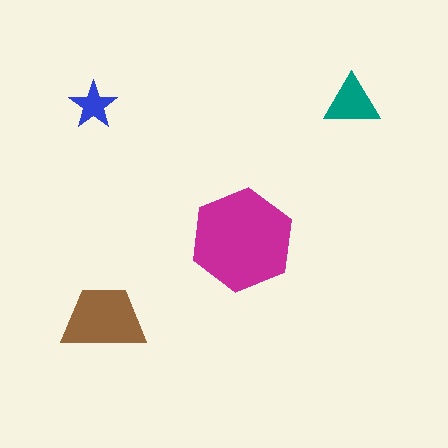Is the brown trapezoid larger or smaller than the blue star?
Larger.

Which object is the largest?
The magenta hexagon.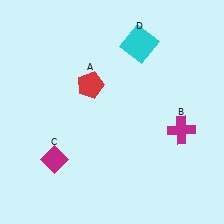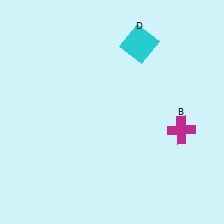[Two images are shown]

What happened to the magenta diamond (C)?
The magenta diamond (C) was removed in Image 2. It was in the bottom-left area of Image 1.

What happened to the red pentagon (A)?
The red pentagon (A) was removed in Image 2. It was in the top-left area of Image 1.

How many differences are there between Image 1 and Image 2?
There are 2 differences between the two images.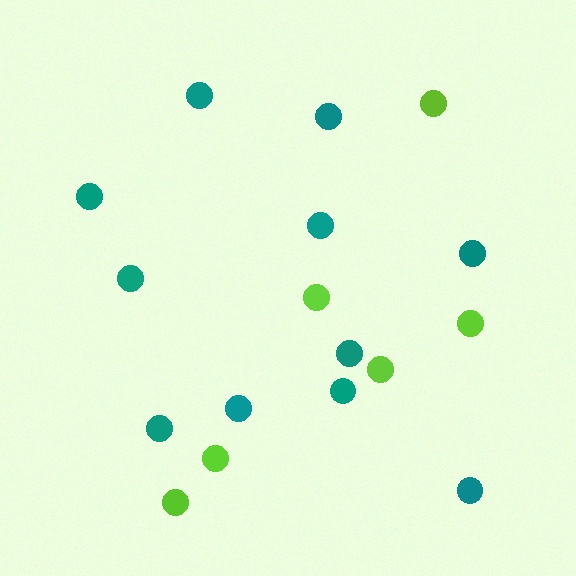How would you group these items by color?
There are 2 groups: one group of lime circles (6) and one group of teal circles (11).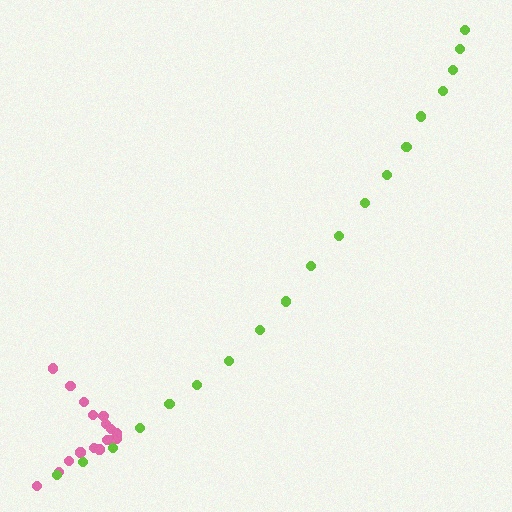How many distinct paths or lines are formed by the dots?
There are 2 distinct paths.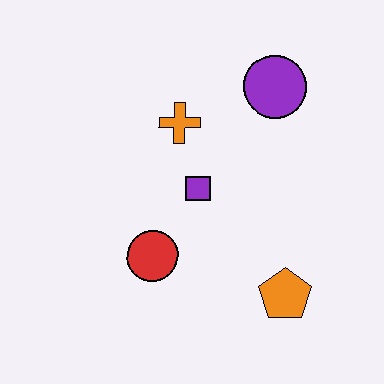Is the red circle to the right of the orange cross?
No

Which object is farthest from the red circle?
The purple circle is farthest from the red circle.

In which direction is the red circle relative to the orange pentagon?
The red circle is to the left of the orange pentagon.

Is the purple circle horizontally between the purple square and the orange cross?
No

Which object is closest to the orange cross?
The purple square is closest to the orange cross.